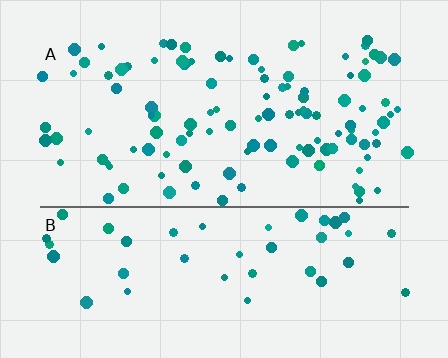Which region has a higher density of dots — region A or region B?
A (the top).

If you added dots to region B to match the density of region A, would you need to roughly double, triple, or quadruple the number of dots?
Approximately double.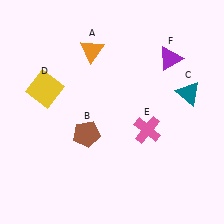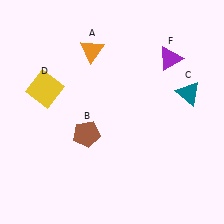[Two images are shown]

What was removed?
The pink cross (E) was removed in Image 2.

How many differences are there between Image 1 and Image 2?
There is 1 difference between the two images.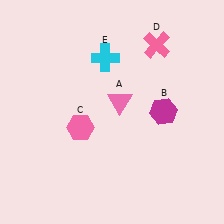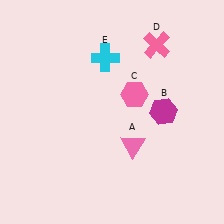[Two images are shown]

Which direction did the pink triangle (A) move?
The pink triangle (A) moved down.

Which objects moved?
The objects that moved are: the pink triangle (A), the pink hexagon (C).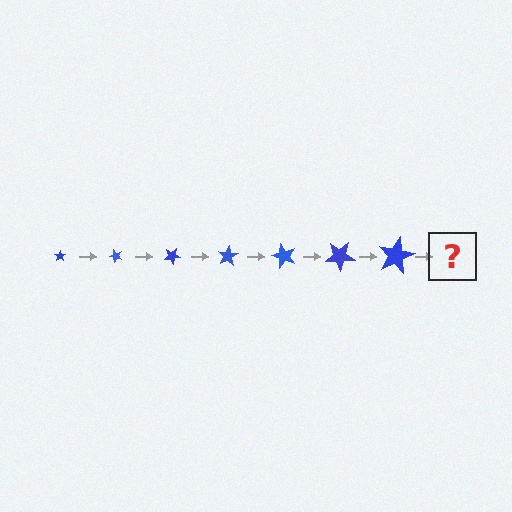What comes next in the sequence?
The next element should be a star, larger than the previous one and rotated 350 degrees from the start.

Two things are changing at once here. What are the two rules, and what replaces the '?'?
The two rules are that the star grows larger each step and it rotates 50 degrees each step. The '?' should be a star, larger than the previous one and rotated 350 degrees from the start.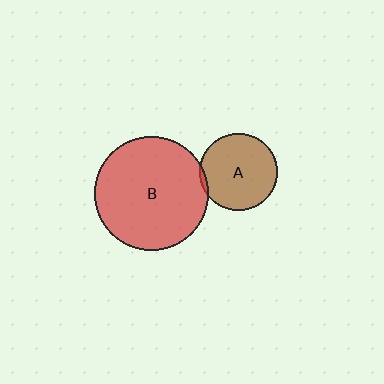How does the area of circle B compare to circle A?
Approximately 2.2 times.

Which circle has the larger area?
Circle B (red).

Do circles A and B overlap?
Yes.